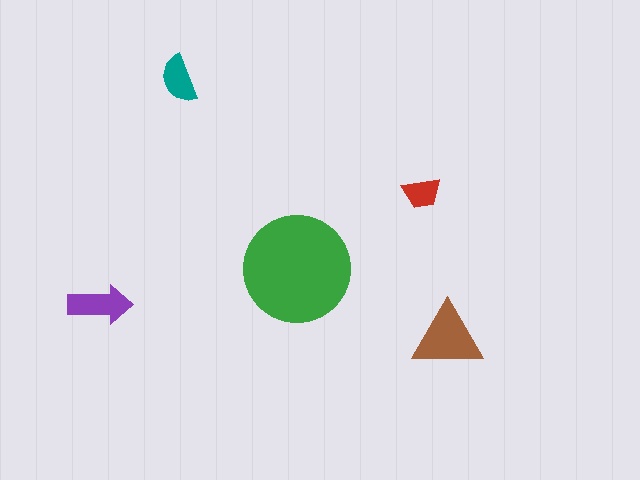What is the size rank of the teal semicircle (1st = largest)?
4th.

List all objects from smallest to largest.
The red trapezoid, the teal semicircle, the purple arrow, the brown triangle, the green circle.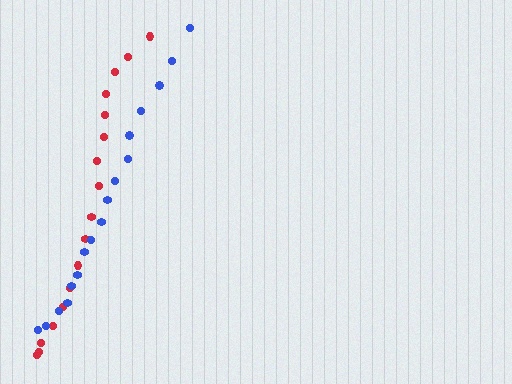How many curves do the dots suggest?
There are 2 distinct paths.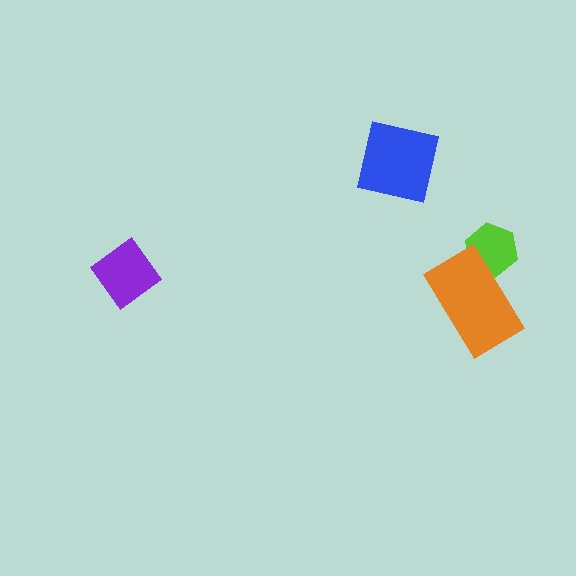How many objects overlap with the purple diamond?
0 objects overlap with the purple diamond.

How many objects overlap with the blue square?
0 objects overlap with the blue square.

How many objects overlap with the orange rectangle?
1 object overlaps with the orange rectangle.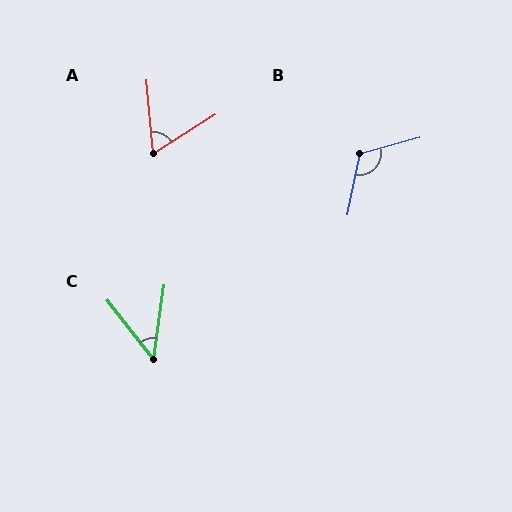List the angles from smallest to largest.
C (47°), A (62°), B (117°).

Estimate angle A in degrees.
Approximately 62 degrees.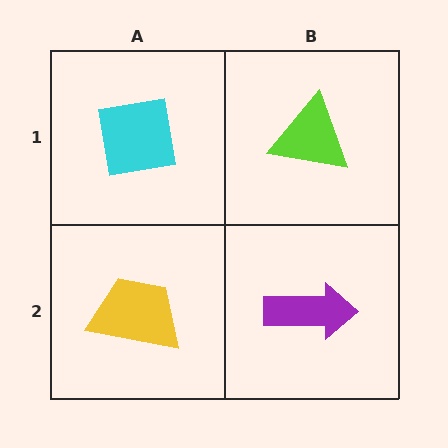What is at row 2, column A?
A yellow trapezoid.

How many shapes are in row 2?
2 shapes.